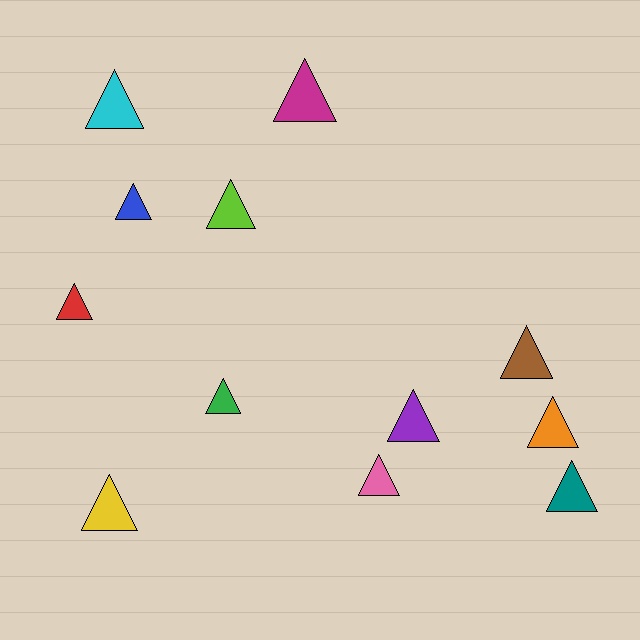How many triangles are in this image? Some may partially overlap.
There are 12 triangles.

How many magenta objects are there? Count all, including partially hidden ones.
There is 1 magenta object.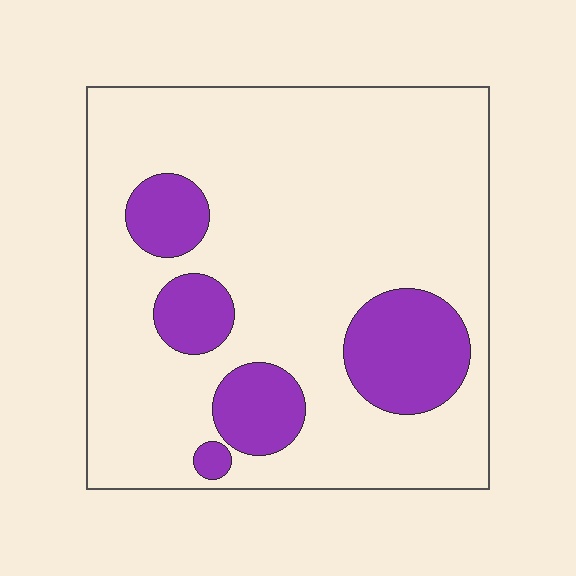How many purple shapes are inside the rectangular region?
5.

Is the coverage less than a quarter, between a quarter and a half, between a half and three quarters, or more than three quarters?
Less than a quarter.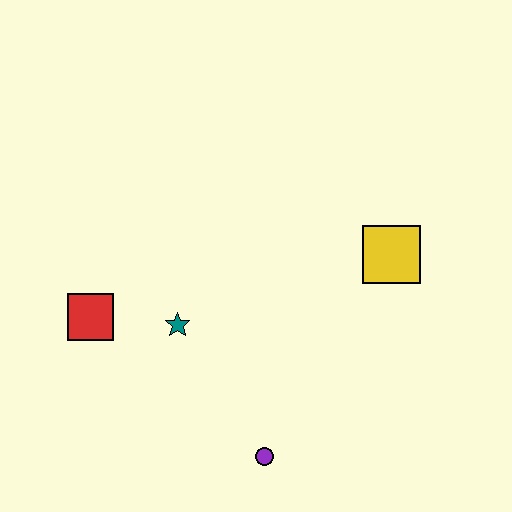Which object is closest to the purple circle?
The teal star is closest to the purple circle.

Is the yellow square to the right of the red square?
Yes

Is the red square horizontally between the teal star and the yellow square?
No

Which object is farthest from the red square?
The yellow square is farthest from the red square.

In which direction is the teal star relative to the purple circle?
The teal star is above the purple circle.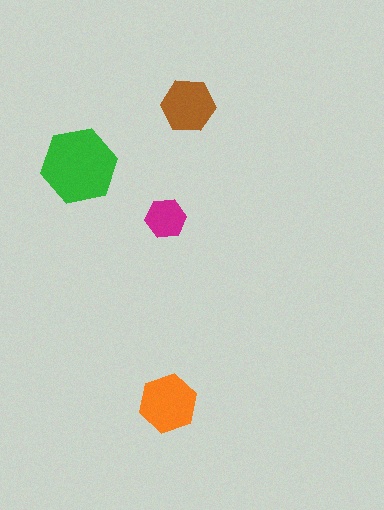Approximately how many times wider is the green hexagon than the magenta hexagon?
About 2 times wider.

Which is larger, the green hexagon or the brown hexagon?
The green one.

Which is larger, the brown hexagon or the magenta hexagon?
The brown one.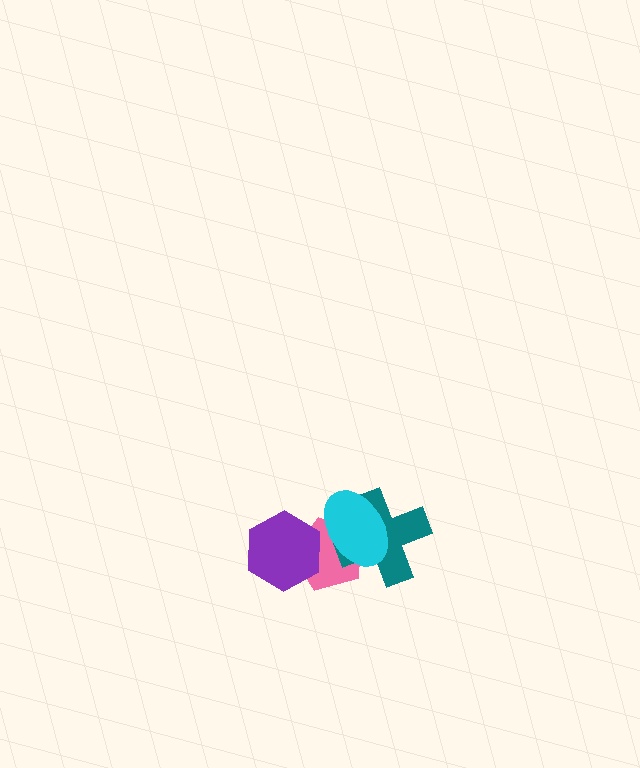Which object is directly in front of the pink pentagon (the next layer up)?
The teal cross is directly in front of the pink pentagon.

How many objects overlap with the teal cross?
2 objects overlap with the teal cross.